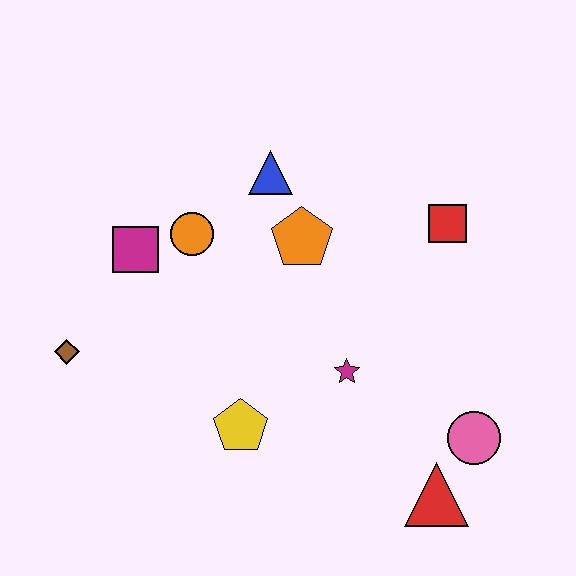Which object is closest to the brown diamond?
The magenta square is closest to the brown diamond.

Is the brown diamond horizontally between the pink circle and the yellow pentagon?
No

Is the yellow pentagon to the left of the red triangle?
Yes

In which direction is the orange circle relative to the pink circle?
The orange circle is to the left of the pink circle.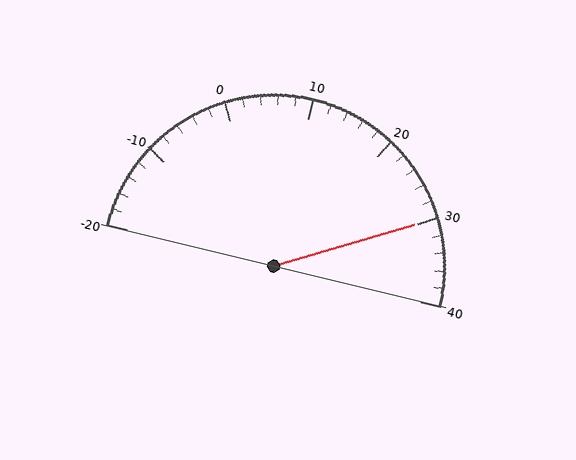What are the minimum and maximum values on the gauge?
The gauge ranges from -20 to 40.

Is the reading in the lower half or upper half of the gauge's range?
The reading is in the upper half of the range (-20 to 40).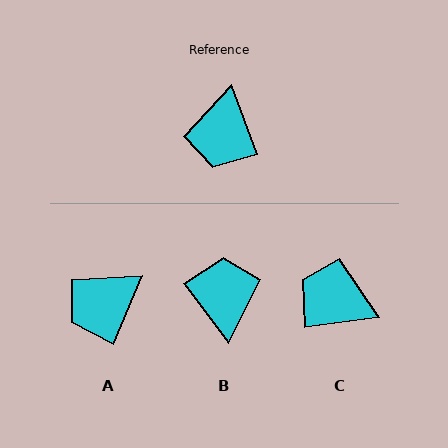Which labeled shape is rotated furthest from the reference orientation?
B, about 164 degrees away.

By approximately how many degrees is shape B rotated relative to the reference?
Approximately 164 degrees clockwise.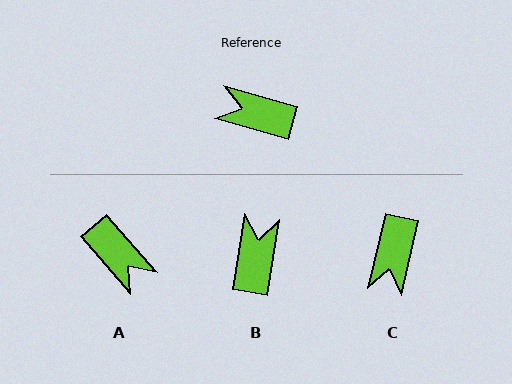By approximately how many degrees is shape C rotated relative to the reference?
Approximately 93 degrees counter-clockwise.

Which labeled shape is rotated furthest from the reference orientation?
A, about 147 degrees away.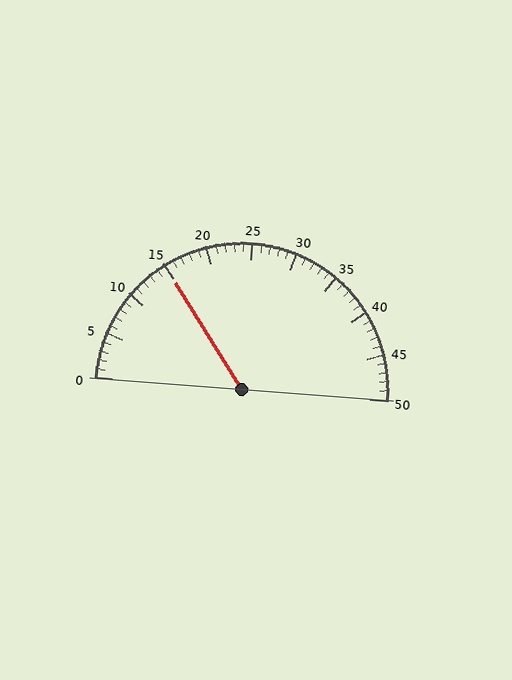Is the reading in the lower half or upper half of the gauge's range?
The reading is in the lower half of the range (0 to 50).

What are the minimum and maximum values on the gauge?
The gauge ranges from 0 to 50.